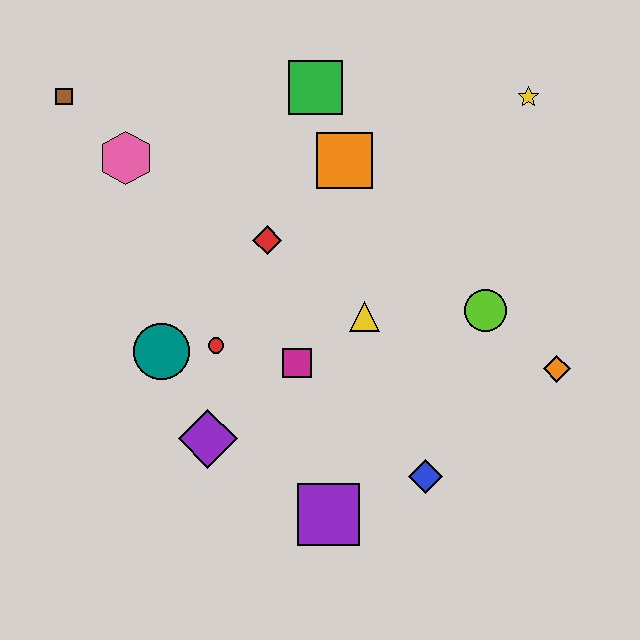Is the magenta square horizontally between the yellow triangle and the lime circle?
No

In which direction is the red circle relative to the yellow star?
The red circle is to the left of the yellow star.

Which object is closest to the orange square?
The green square is closest to the orange square.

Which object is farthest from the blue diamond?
The brown square is farthest from the blue diamond.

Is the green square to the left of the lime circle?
Yes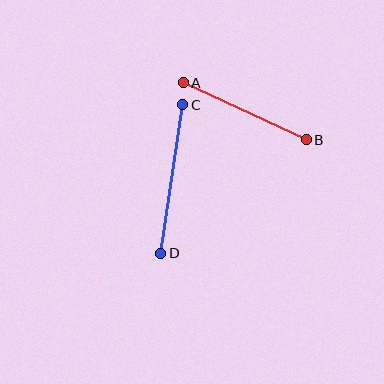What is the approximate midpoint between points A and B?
The midpoint is at approximately (245, 111) pixels.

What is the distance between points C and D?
The distance is approximately 150 pixels.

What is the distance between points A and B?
The distance is approximately 136 pixels.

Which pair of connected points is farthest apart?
Points C and D are farthest apart.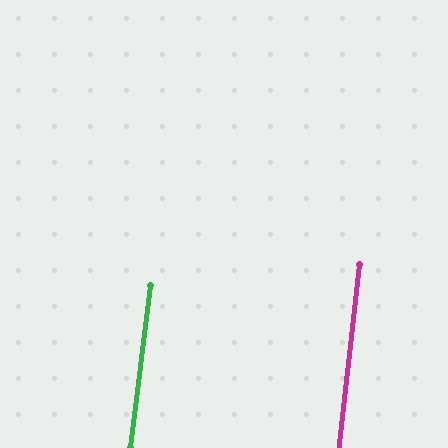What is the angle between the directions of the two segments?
Approximately 1 degree.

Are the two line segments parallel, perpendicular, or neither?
Parallel — their directions differ by only 1.2°.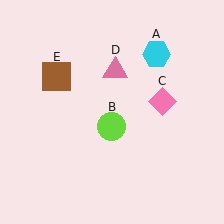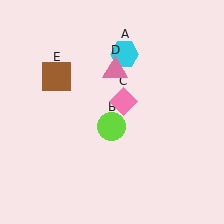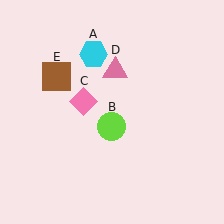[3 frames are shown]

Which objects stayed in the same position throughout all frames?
Lime circle (object B) and pink triangle (object D) and brown square (object E) remained stationary.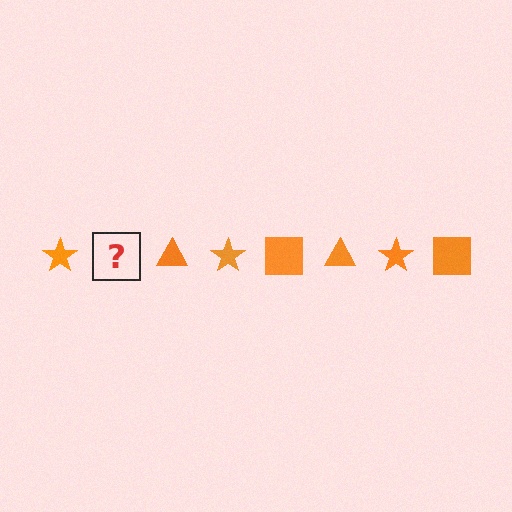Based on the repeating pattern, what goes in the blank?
The blank should be an orange square.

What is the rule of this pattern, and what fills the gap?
The rule is that the pattern cycles through star, square, triangle shapes in orange. The gap should be filled with an orange square.